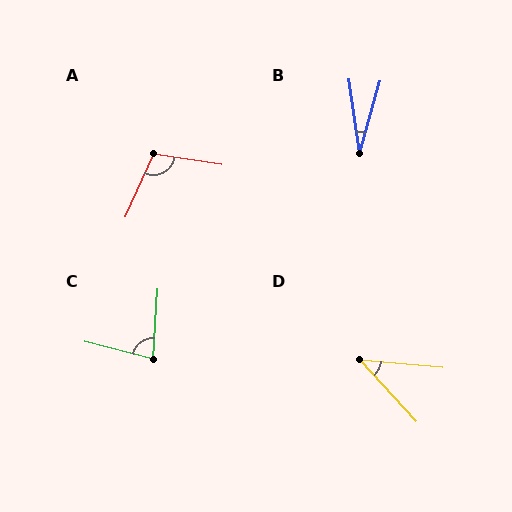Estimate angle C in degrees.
Approximately 79 degrees.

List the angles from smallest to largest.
B (24°), D (42°), C (79°), A (105°).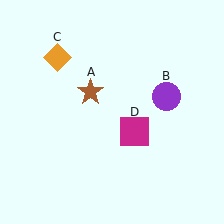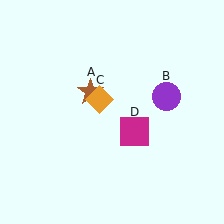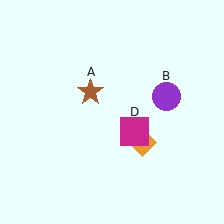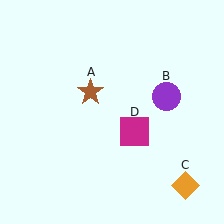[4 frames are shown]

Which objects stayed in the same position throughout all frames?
Brown star (object A) and purple circle (object B) and magenta square (object D) remained stationary.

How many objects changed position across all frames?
1 object changed position: orange diamond (object C).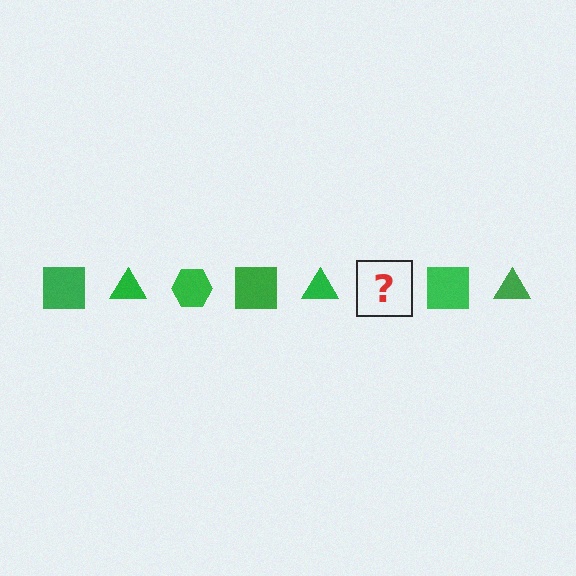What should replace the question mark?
The question mark should be replaced with a green hexagon.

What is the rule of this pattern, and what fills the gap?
The rule is that the pattern cycles through square, triangle, hexagon shapes in green. The gap should be filled with a green hexagon.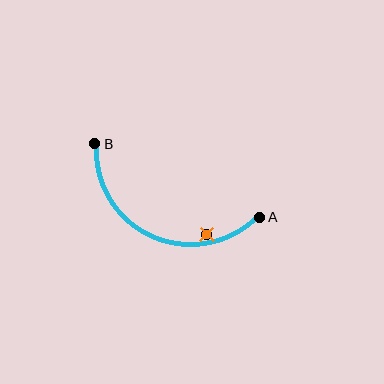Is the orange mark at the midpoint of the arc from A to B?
No — the orange mark does not lie on the arc at all. It sits slightly inside the curve.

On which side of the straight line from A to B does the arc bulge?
The arc bulges below the straight line connecting A and B.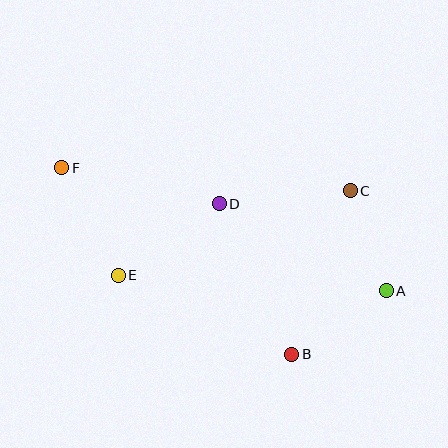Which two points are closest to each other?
Points A and C are closest to each other.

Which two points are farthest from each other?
Points A and F are farthest from each other.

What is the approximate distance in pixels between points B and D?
The distance between B and D is approximately 167 pixels.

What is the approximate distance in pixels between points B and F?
The distance between B and F is approximately 296 pixels.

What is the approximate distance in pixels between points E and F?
The distance between E and F is approximately 121 pixels.